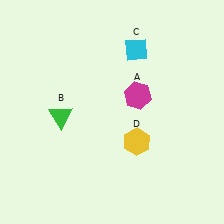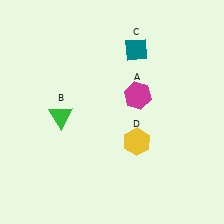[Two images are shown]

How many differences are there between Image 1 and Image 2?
There is 1 difference between the two images.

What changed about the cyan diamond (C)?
In Image 1, C is cyan. In Image 2, it changed to teal.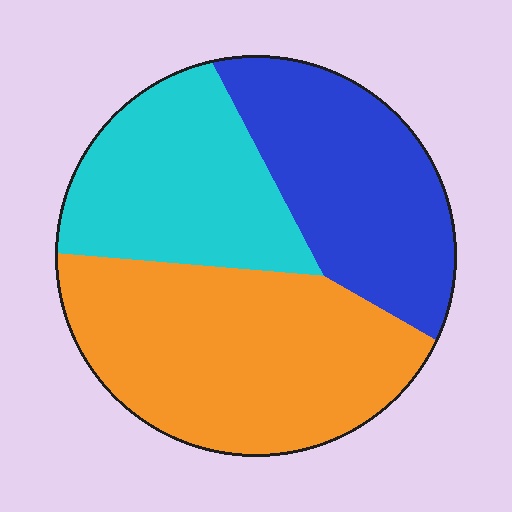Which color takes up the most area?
Orange, at roughly 45%.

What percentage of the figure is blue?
Blue takes up about one third (1/3) of the figure.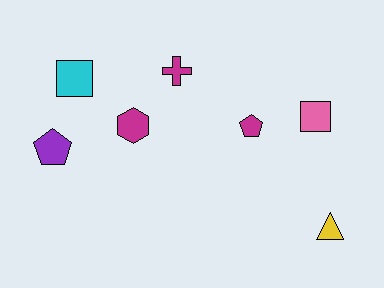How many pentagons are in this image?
There are 2 pentagons.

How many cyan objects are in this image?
There is 1 cyan object.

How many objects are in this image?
There are 7 objects.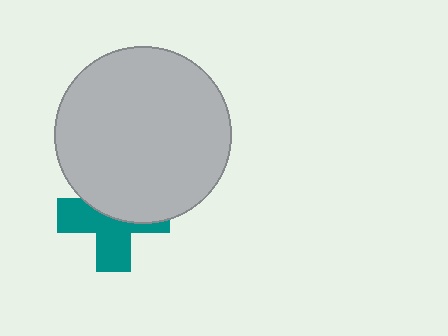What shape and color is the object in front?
The object in front is a light gray circle.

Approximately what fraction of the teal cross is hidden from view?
Roughly 47% of the teal cross is hidden behind the light gray circle.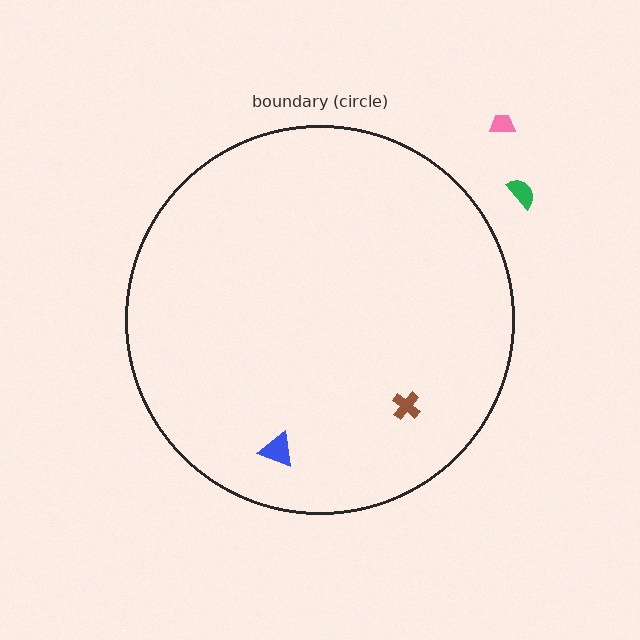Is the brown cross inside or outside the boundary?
Inside.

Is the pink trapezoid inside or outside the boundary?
Outside.